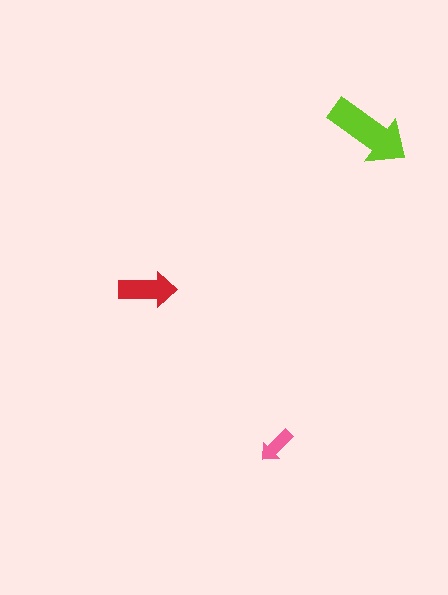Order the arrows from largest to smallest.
the lime one, the red one, the pink one.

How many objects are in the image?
There are 3 objects in the image.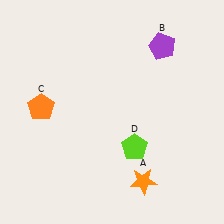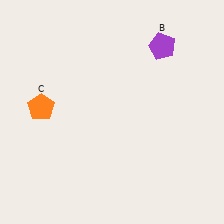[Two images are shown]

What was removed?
The lime pentagon (D), the orange star (A) were removed in Image 2.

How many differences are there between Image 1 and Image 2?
There are 2 differences between the two images.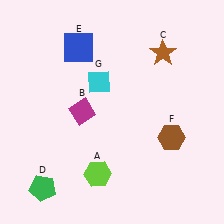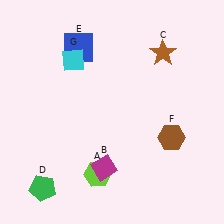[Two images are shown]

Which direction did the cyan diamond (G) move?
The cyan diamond (G) moved left.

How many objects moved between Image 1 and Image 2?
2 objects moved between the two images.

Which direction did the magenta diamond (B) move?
The magenta diamond (B) moved down.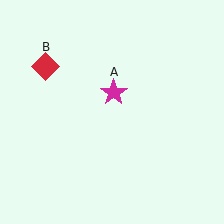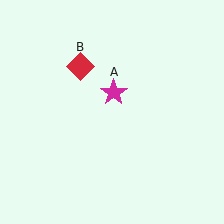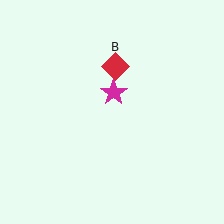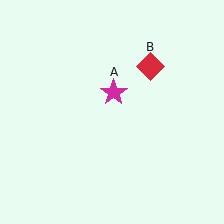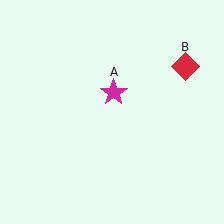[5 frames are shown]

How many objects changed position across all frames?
1 object changed position: red diamond (object B).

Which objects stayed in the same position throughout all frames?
Magenta star (object A) remained stationary.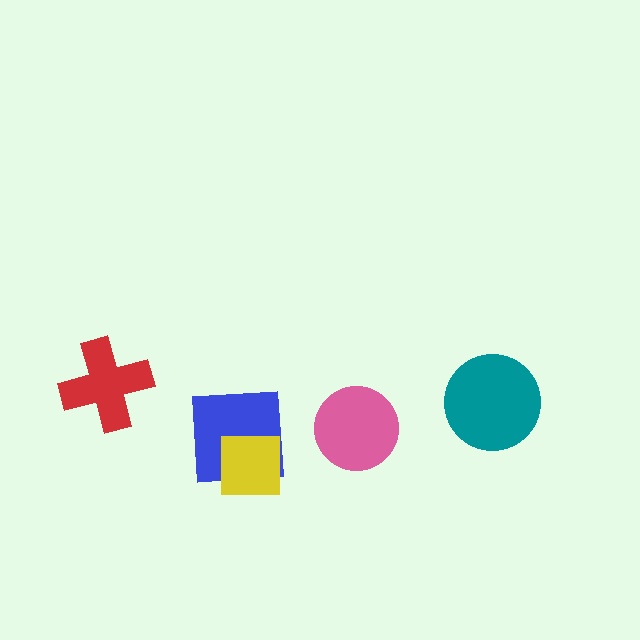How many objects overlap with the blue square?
1 object overlaps with the blue square.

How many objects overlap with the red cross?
0 objects overlap with the red cross.